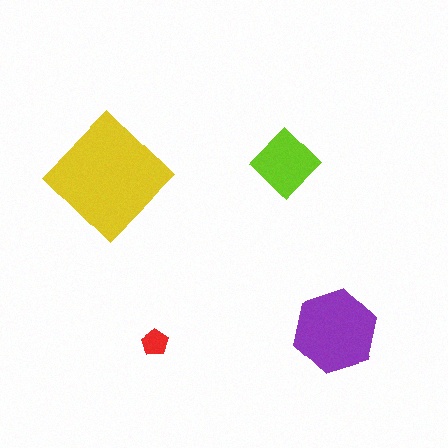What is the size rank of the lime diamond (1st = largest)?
3rd.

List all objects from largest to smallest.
The yellow diamond, the purple hexagon, the lime diamond, the red pentagon.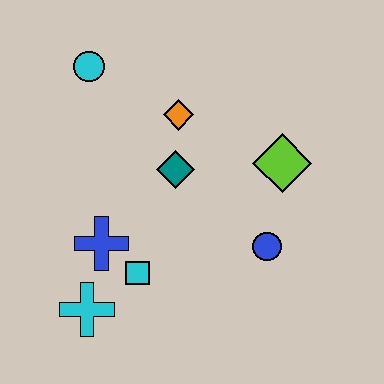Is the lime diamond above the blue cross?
Yes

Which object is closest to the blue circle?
The lime diamond is closest to the blue circle.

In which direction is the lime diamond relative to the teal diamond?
The lime diamond is to the right of the teal diamond.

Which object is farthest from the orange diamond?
The cyan cross is farthest from the orange diamond.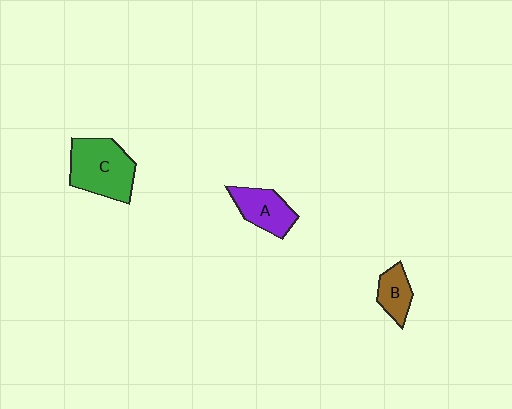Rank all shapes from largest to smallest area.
From largest to smallest: C (green), A (purple), B (brown).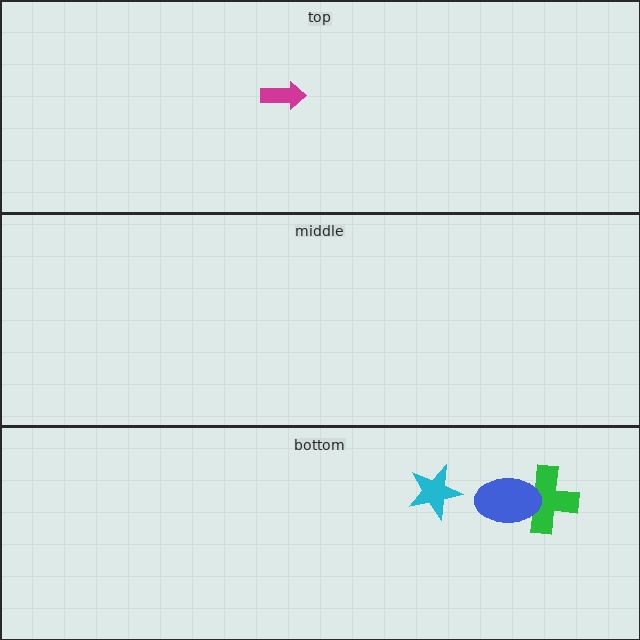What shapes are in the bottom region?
The cyan star, the green cross, the blue ellipse.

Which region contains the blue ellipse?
The bottom region.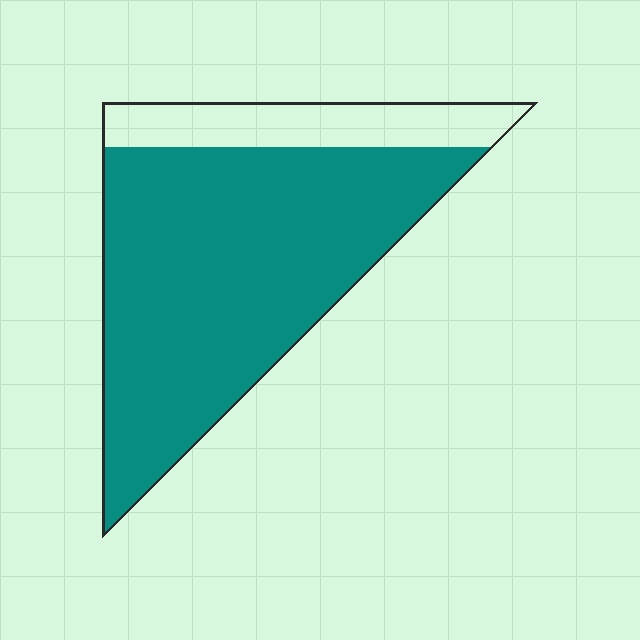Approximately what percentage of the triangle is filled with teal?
Approximately 80%.